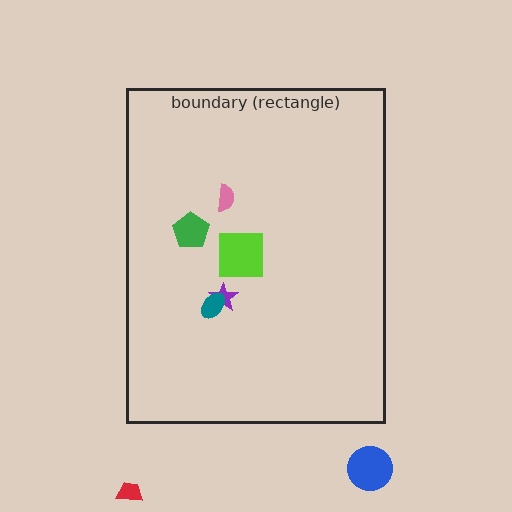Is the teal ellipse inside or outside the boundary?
Inside.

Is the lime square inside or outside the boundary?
Inside.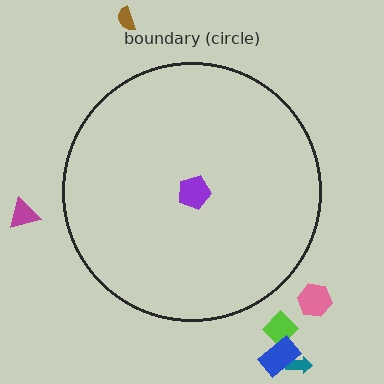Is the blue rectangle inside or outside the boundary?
Outside.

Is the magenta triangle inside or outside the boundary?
Outside.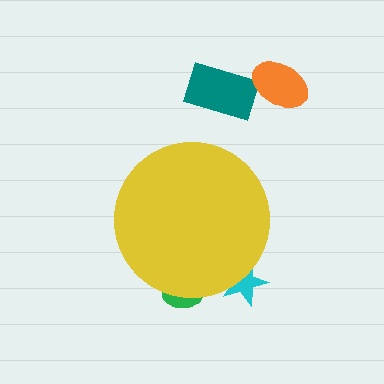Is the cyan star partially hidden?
Yes, the cyan star is partially hidden behind the yellow circle.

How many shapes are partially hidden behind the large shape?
2 shapes are partially hidden.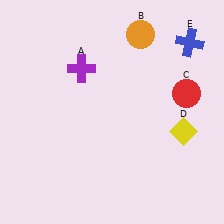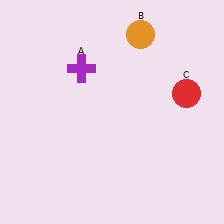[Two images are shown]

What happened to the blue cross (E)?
The blue cross (E) was removed in Image 2. It was in the top-right area of Image 1.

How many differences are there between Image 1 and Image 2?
There are 2 differences between the two images.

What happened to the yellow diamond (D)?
The yellow diamond (D) was removed in Image 2. It was in the bottom-right area of Image 1.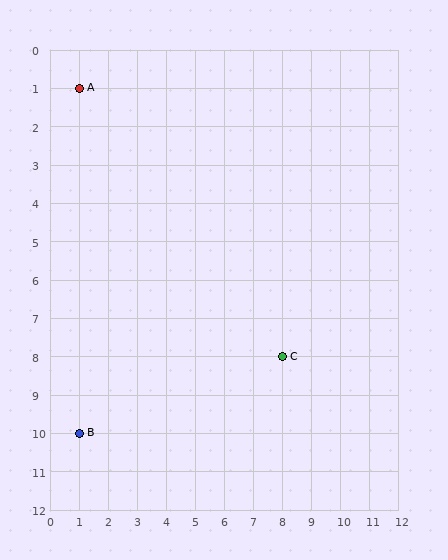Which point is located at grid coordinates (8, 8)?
Point C is at (8, 8).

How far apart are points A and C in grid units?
Points A and C are 7 columns and 7 rows apart (about 9.9 grid units diagonally).